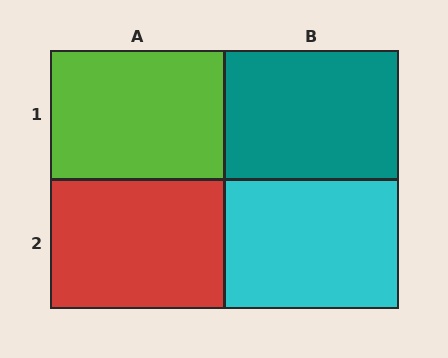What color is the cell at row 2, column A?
Red.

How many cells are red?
1 cell is red.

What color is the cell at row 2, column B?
Cyan.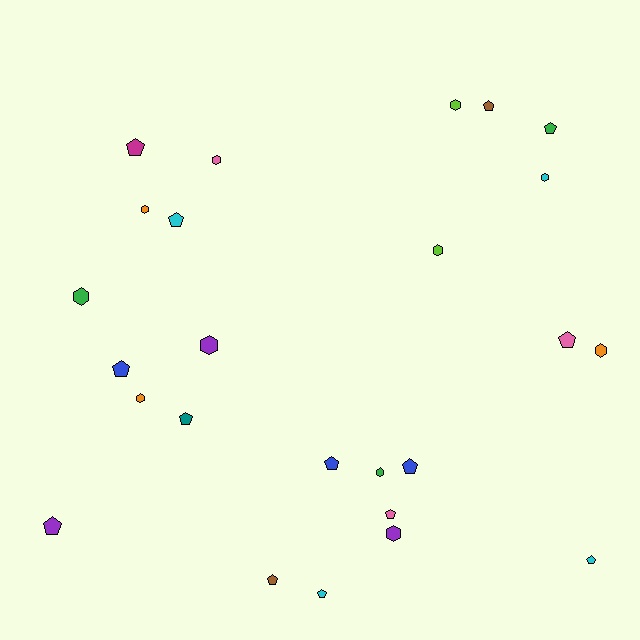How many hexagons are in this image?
There are 11 hexagons.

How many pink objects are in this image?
There are 3 pink objects.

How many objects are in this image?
There are 25 objects.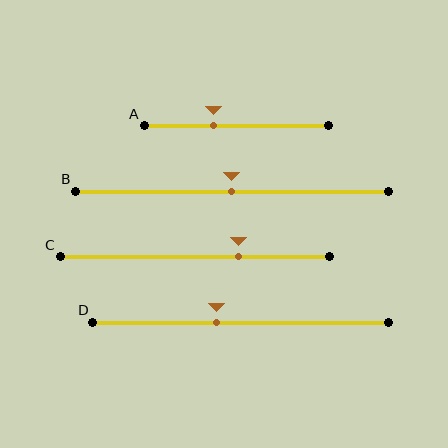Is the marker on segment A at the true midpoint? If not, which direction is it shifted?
No, the marker on segment A is shifted to the left by about 13% of the segment length.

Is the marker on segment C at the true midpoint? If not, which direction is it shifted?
No, the marker on segment C is shifted to the right by about 16% of the segment length.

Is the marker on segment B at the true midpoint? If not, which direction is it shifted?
Yes, the marker on segment B is at the true midpoint.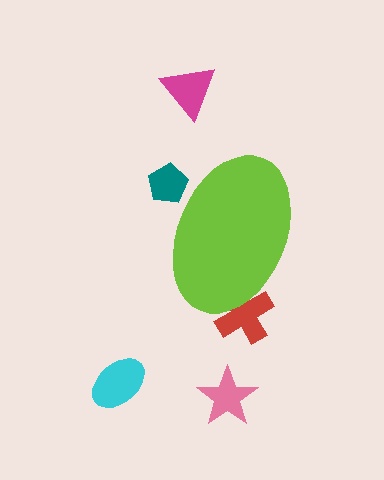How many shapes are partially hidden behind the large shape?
2 shapes are partially hidden.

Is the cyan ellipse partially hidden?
No, the cyan ellipse is fully visible.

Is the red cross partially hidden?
Yes, the red cross is partially hidden behind the lime ellipse.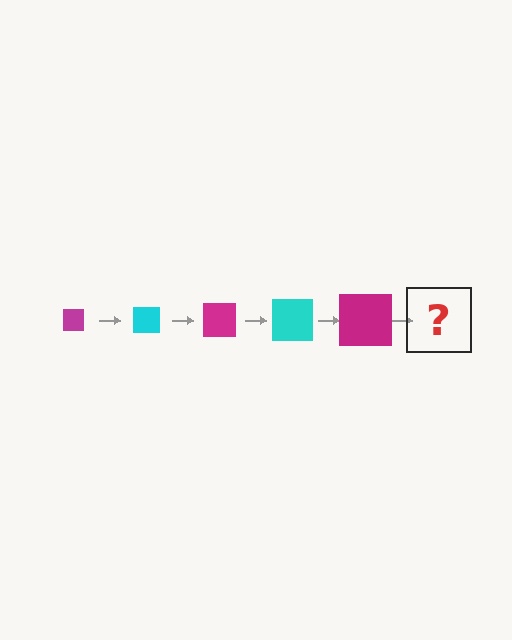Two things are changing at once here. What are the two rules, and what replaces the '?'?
The two rules are that the square grows larger each step and the color cycles through magenta and cyan. The '?' should be a cyan square, larger than the previous one.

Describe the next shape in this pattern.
It should be a cyan square, larger than the previous one.